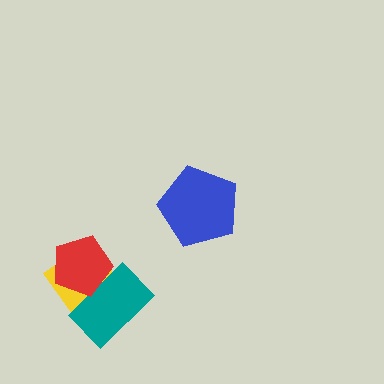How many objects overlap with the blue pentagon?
0 objects overlap with the blue pentagon.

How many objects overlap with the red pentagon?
2 objects overlap with the red pentagon.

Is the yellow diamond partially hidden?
Yes, it is partially covered by another shape.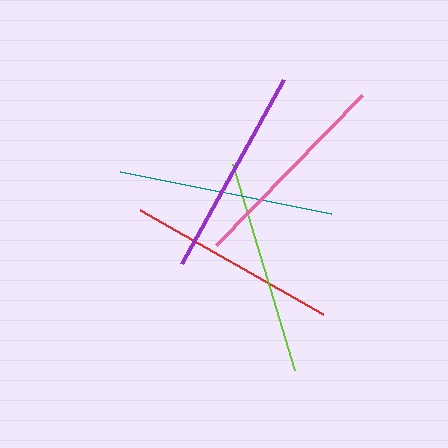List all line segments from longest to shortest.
From longest to shortest: lime, teal, red, purple, pink.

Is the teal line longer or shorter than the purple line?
The teal line is longer than the purple line.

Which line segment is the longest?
The lime line is the longest at approximately 216 pixels.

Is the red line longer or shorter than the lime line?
The lime line is longer than the red line.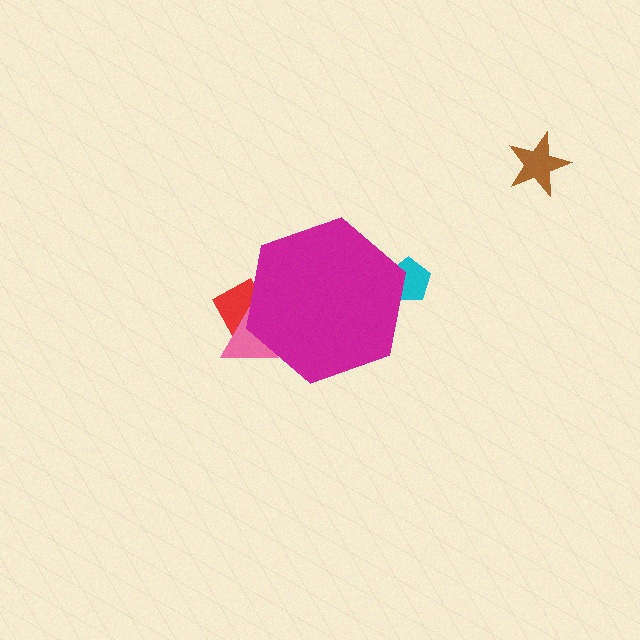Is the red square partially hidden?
Yes, the red square is partially hidden behind the magenta hexagon.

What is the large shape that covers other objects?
A magenta hexagon.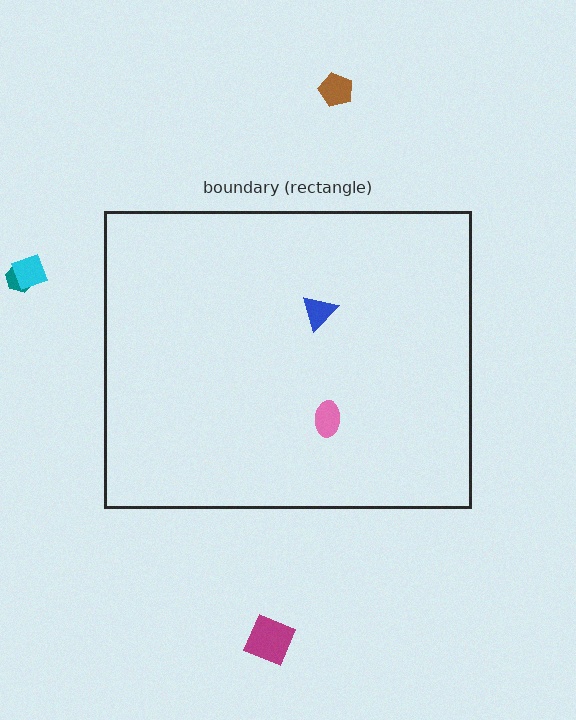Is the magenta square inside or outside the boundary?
Outside.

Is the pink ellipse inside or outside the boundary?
Inside.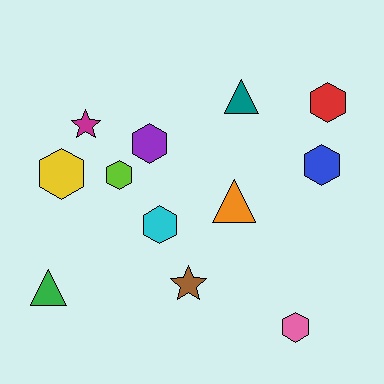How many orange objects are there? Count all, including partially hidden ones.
There is 1 orange object.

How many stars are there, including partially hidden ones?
There are 2 stars.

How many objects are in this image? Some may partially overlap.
There are 12 objects.